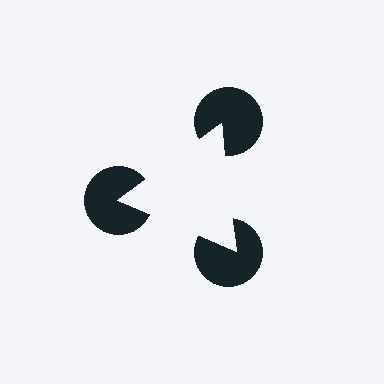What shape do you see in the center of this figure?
An illusory triangle — its edges are inferred from the aligned wedge cuts in the pac-man discs, not physically drawn.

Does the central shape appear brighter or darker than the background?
It typically appears slightly brighter than the background, even though no actual brightness change is drawn.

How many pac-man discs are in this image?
There are 3 — one at each vertex of the illusory triangle.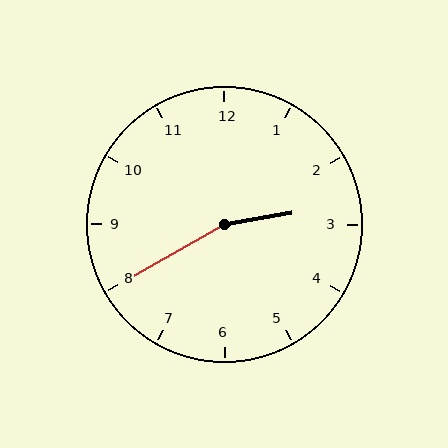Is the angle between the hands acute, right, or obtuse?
It is obtuse.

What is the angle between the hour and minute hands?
Approximately 160 degrees.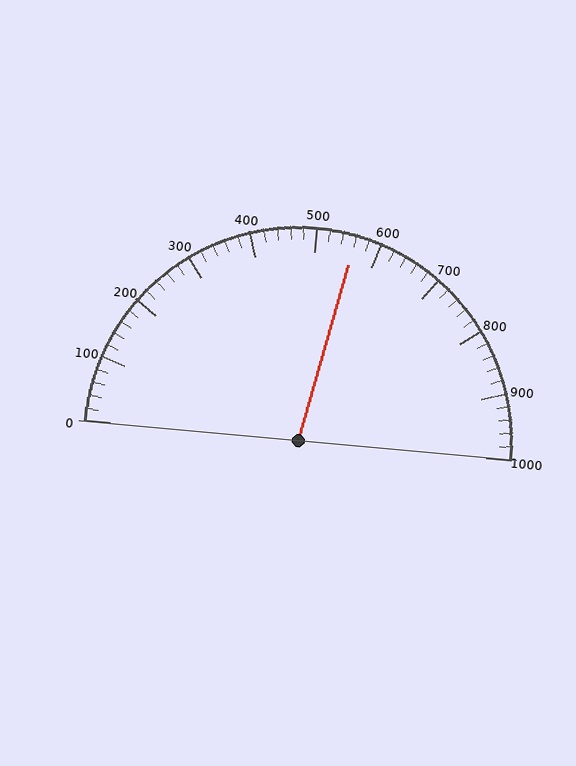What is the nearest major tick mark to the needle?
The nearest major tick mark is 600.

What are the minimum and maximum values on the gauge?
The gauge ranges from 0 to 1000.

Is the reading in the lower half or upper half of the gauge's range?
The reading is in the upper half of the range (0 to 1000).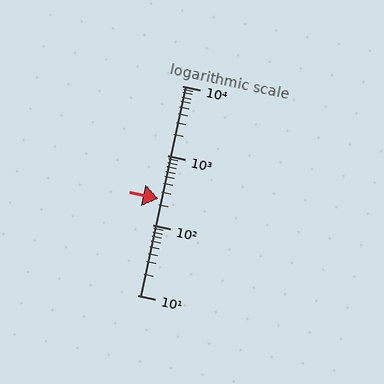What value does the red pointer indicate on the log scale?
The pointer indicates approximately 240.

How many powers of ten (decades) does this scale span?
The scale spans 3 decades, from 10 to 10000.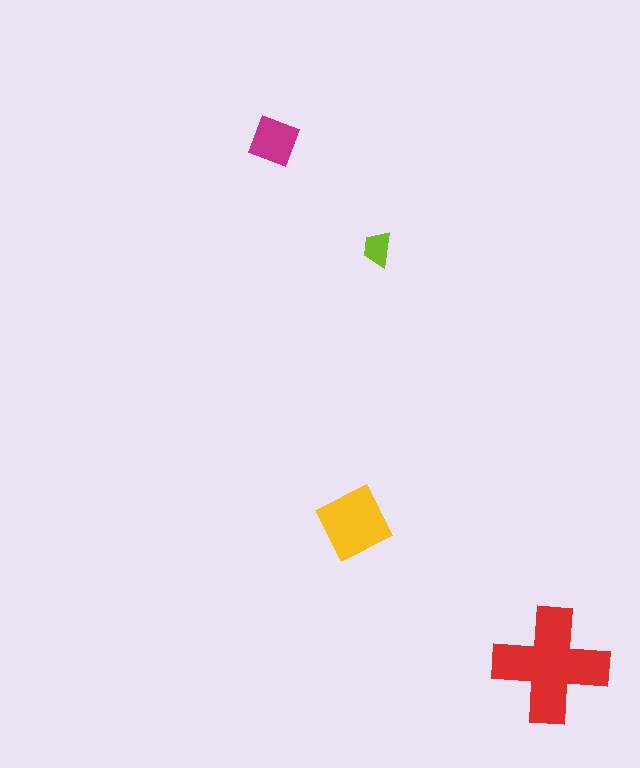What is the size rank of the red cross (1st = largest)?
1st.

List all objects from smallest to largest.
The lime trapezoid, the magenta diamond, the yellow square, the red cross.